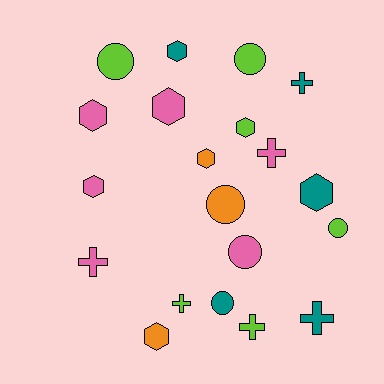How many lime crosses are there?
There are 2 lime crosses.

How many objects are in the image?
There are 20 objects.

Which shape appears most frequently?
Hexagon, with 8 objects.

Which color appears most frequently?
Lime, with 6 objects.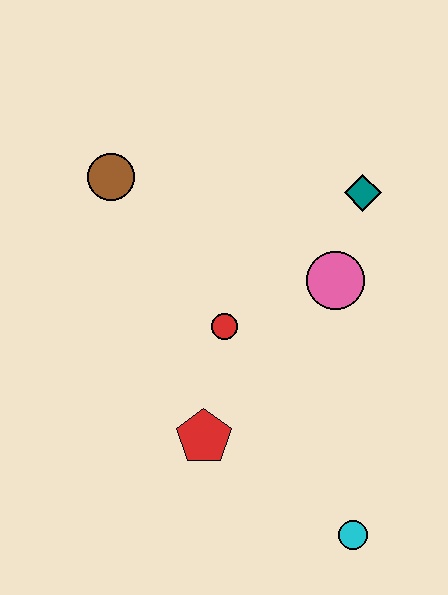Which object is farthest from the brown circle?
The cyan circle is farthest from the brown circle.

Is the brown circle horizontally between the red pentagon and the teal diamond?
No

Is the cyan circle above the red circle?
No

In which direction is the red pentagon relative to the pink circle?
The red pentagon is below the pink circle.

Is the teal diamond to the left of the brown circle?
No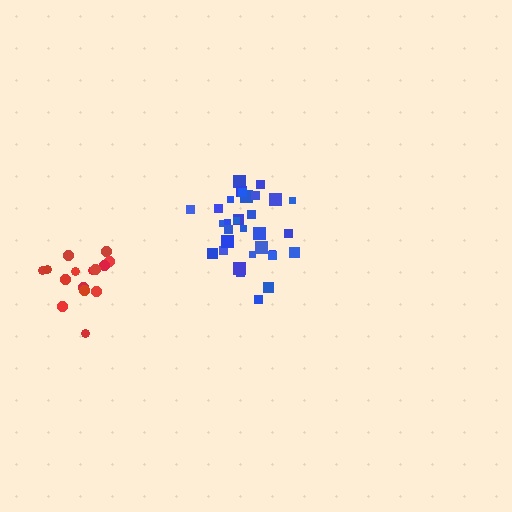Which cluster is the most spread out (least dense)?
Blue.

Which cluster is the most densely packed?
Red.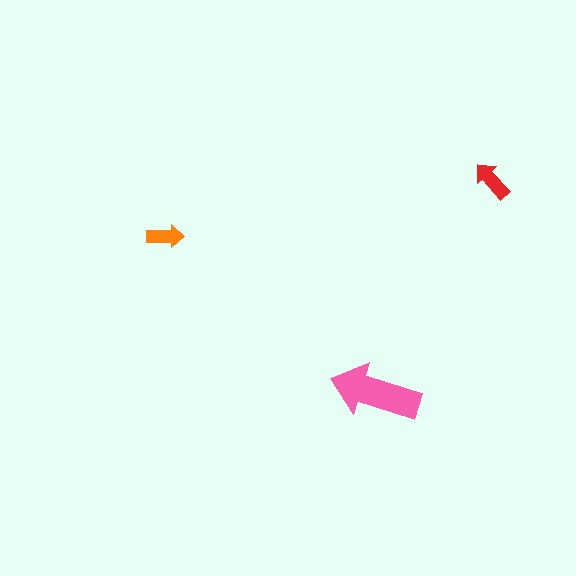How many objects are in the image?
There are 3 objects in the image.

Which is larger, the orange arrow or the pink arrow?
The pink one.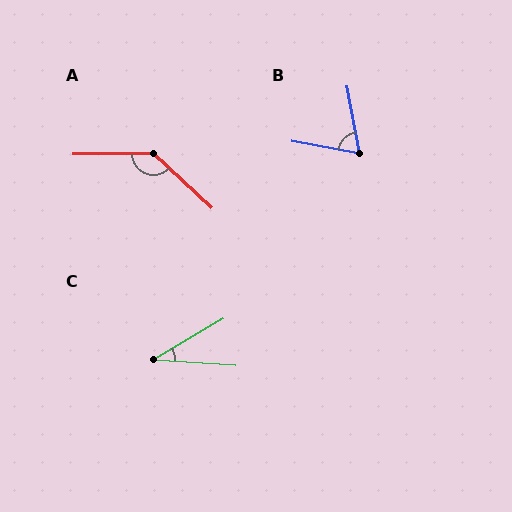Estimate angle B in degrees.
Approximately 69 degrees.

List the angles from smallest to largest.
C (35°), B (69°), A (137°).